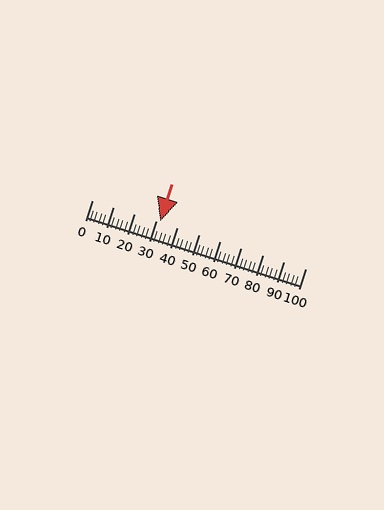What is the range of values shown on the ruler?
The ruler shows values from 0 to 100.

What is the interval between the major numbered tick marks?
The major tick marks are spaced 10 units apart.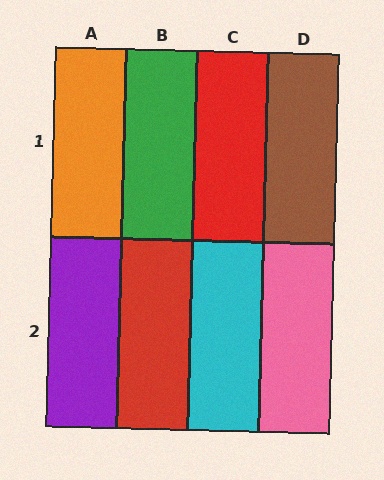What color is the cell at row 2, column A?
Purple.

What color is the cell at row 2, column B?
Red.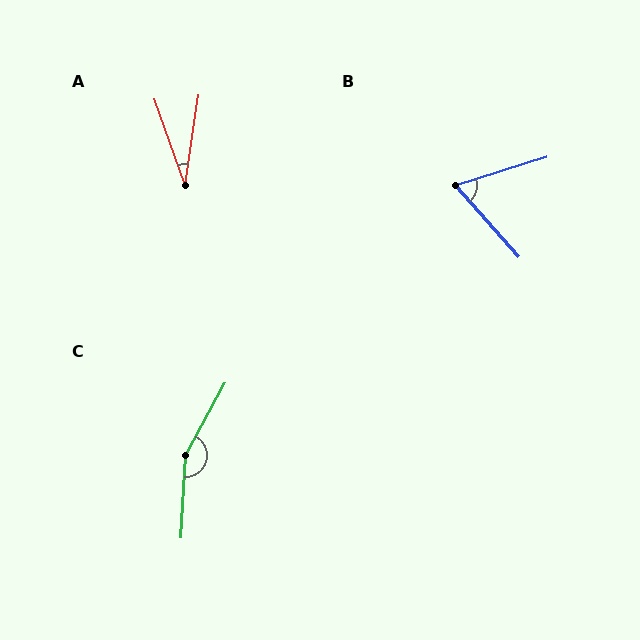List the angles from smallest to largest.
A (28°), B (66°), C (154°).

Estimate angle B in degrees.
Approximately 66 degrees.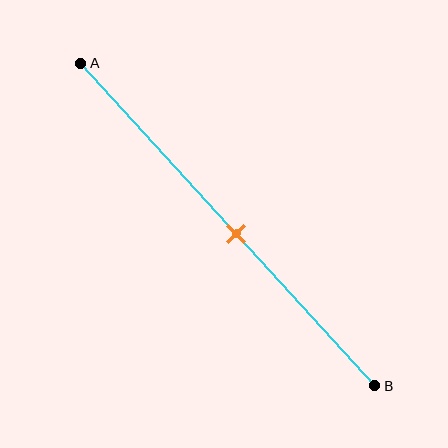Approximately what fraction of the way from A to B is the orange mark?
The orange mark is approximately 55% of the way from A to B.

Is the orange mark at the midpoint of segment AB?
Yes, the mark is approximately at the midpoint.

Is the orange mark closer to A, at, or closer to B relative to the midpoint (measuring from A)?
The orange mark is approximately at the midpoint of segment AB.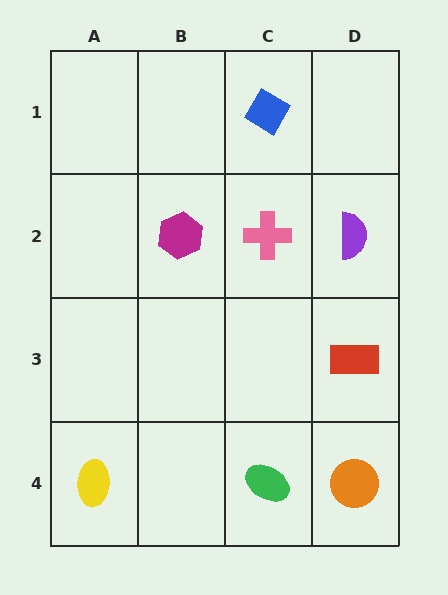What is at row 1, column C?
A blue diamond.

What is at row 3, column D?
A red rectangle.